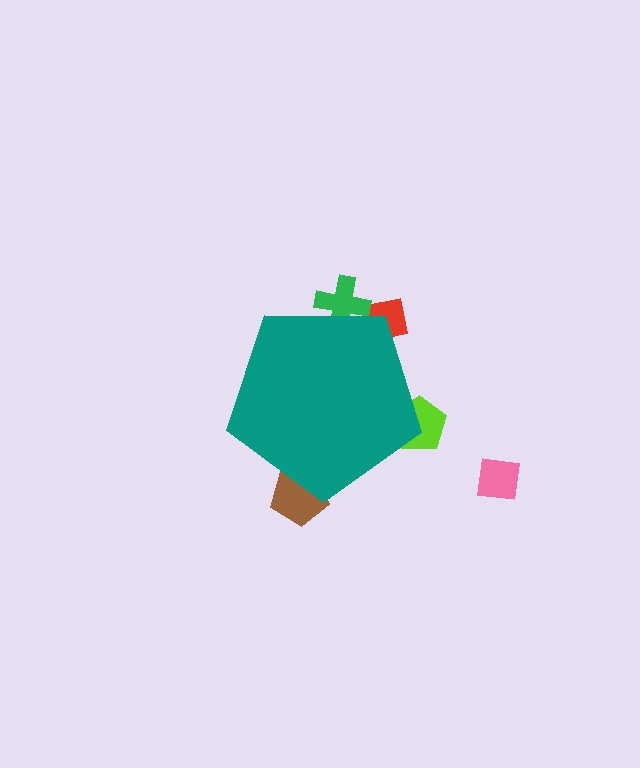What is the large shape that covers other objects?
A teal pentagon.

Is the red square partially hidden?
Yes, the red square is partially hidden behind the teal pentagon.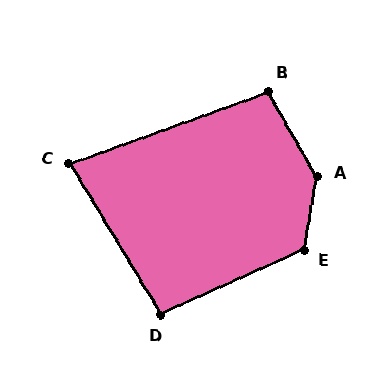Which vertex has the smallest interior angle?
C, at approximately 79 degrees.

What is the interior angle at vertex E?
Approximately 124 degrees (obtuse).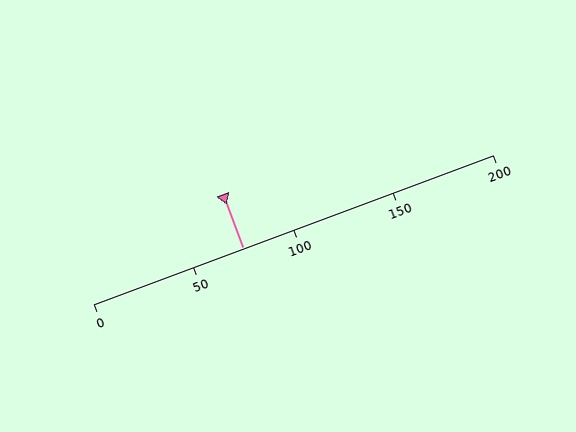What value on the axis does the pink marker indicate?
The marker indicates approximately 75.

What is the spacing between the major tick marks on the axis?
The major ticks are spaced 50 apart.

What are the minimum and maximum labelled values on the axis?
The axis runs from 0 to 200.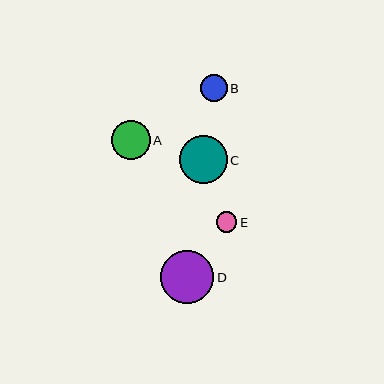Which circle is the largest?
Circle D is the largest with a size of approximately 53 pixels.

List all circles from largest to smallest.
From largest to smallest: D, C, A, B, E.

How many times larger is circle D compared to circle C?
Circle D is approximately 1.1 times the size of circle C.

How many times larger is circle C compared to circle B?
Circle C is approximately 1.8 times the size of circle B.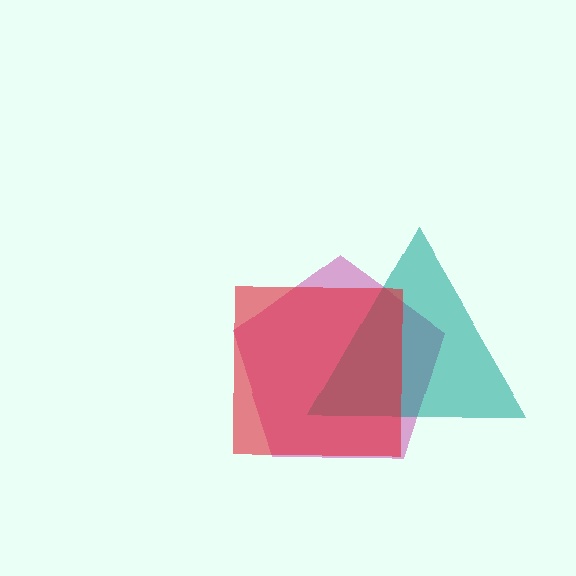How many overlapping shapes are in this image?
There are 3 overlapping shapes in the image.